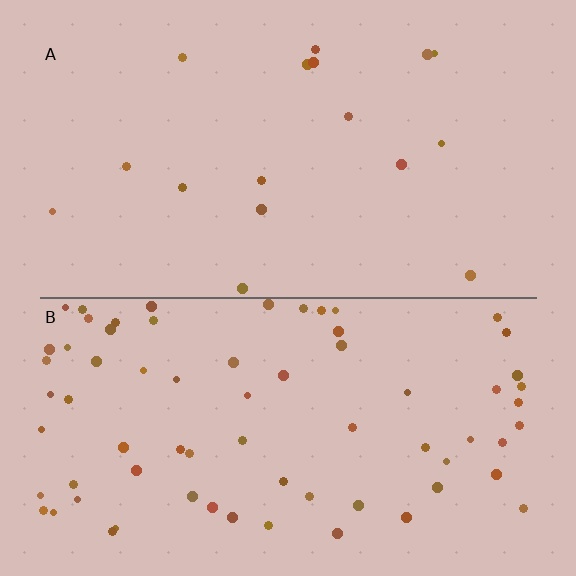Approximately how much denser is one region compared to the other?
Approximately 4.2× — region B over region A.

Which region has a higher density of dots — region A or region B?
B (the bottom).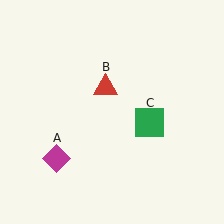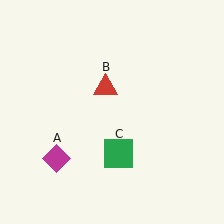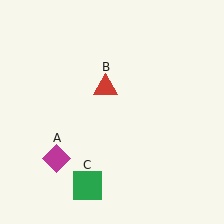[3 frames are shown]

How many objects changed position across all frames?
1 object changed position: green square (object C).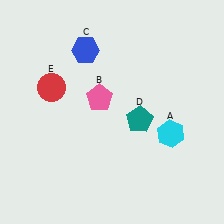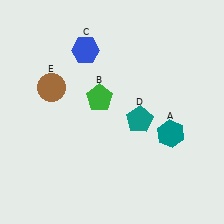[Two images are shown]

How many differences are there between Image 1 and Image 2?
There are 3 differences between the two images.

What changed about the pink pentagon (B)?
In Image 1, B is pink. In Image 2, it changed to green.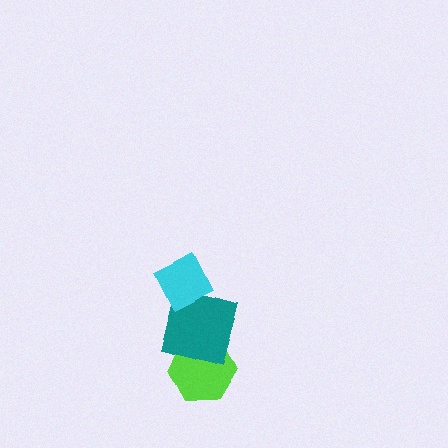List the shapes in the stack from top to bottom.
From top to bottom: the cyan diamond, the teal square, the lime hexagon.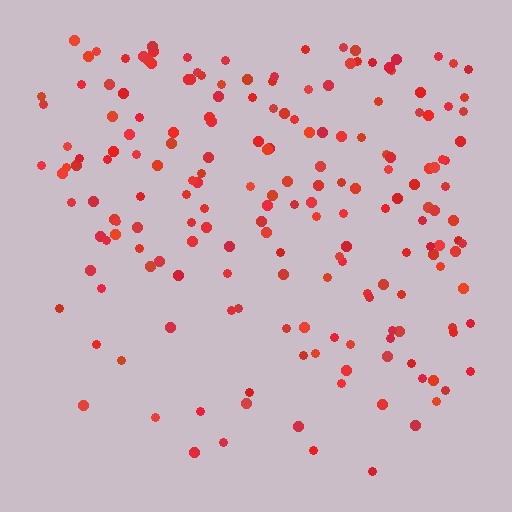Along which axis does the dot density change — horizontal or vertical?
Vertical.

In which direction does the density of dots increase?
From bottom to top, with the top side densest.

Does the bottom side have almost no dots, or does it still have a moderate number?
Still a moderate number, just noticeably fewer than the top.